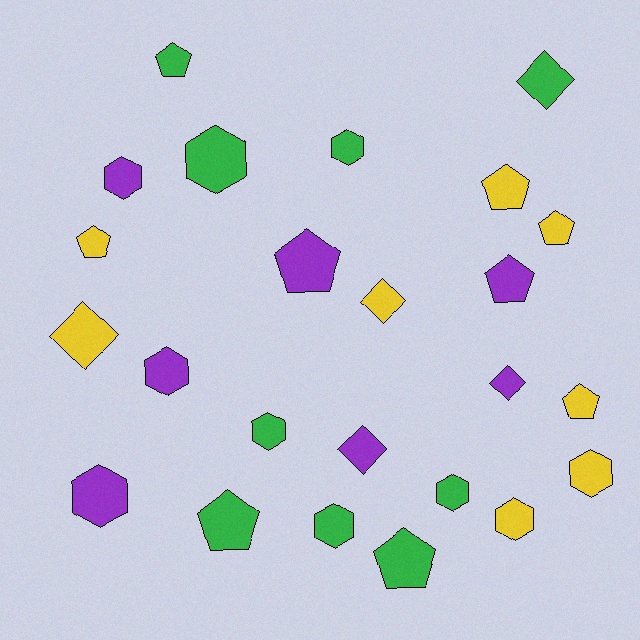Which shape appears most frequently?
Hexagon, with 10 objects.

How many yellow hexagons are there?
There are 2 yellow hexagons.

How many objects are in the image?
There are 24 objects.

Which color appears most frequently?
Green, with 9 objects.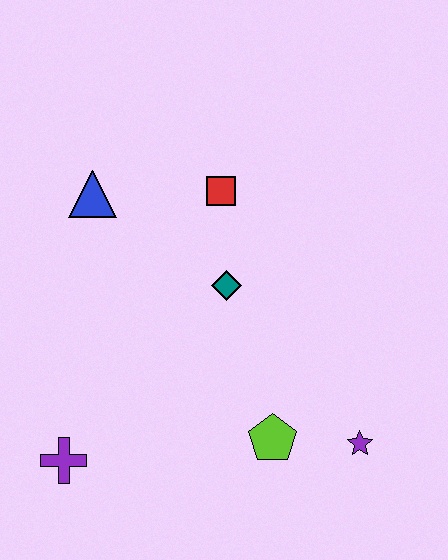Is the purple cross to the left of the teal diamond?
Yes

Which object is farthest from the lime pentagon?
The blue triangle is farthest from the lime pentagon.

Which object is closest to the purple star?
The lime pentagon is closest to the purple star.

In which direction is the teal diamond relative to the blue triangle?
The teal diamond is to the right of the blue triangle.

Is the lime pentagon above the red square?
No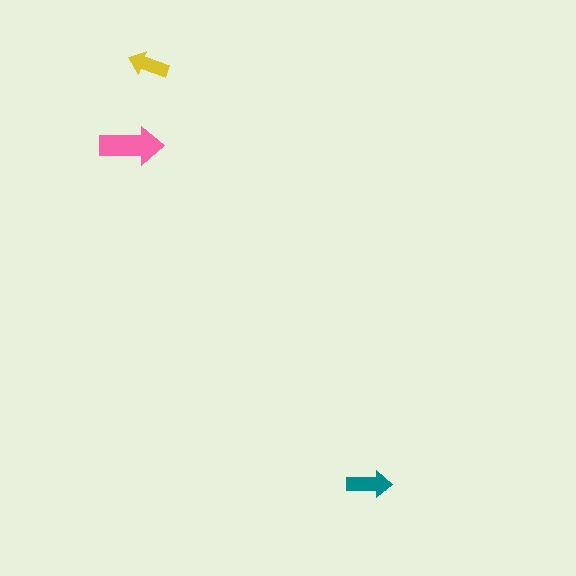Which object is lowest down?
The teal arrow is bottommost.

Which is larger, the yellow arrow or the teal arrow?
The teal one.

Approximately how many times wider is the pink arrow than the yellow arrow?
About 1.5 times wider.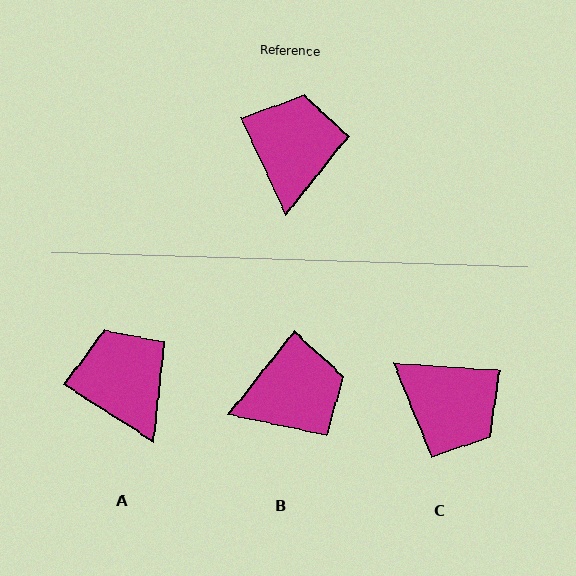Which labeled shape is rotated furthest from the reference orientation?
C, about 119 degrees away.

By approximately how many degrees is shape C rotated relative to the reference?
Approximately 119 degrees clockwise.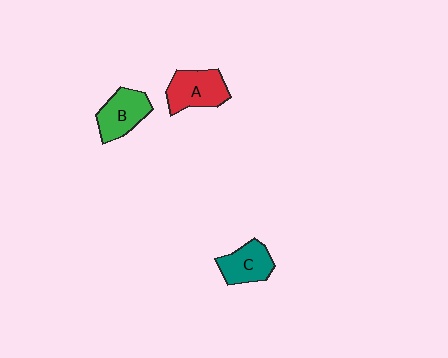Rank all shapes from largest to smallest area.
From largest to smallest: A (red), B (green), C (teal).